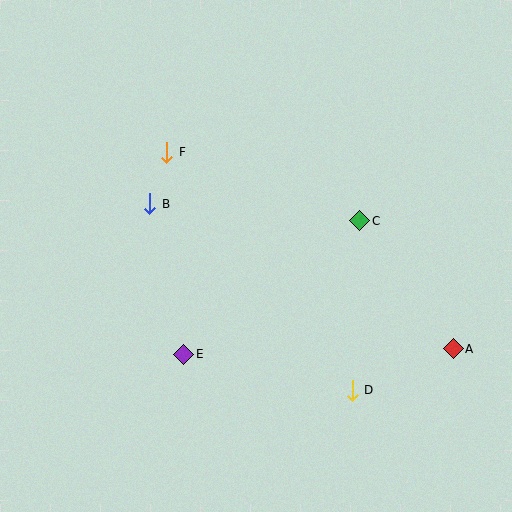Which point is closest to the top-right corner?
Point C is closest to the top-right corner.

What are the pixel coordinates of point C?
Point C is at (360, 221).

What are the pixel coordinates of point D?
Point D is at (352, 390).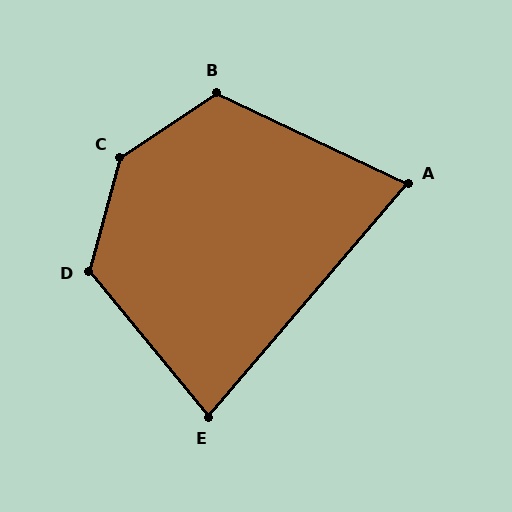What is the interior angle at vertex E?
Approximately 80 degrees (acute).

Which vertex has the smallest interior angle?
A, at approximately 75 degrees.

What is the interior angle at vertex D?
Approximately 125 degrees (obtuse).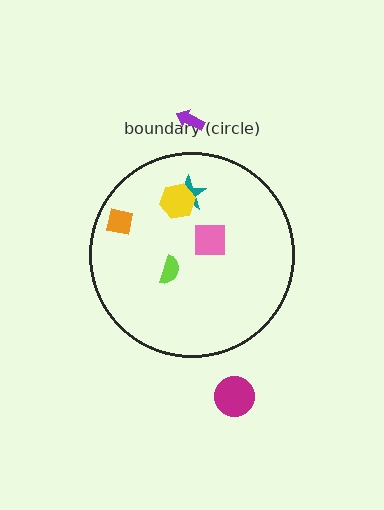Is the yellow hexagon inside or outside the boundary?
Inside.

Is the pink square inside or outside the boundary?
Inside.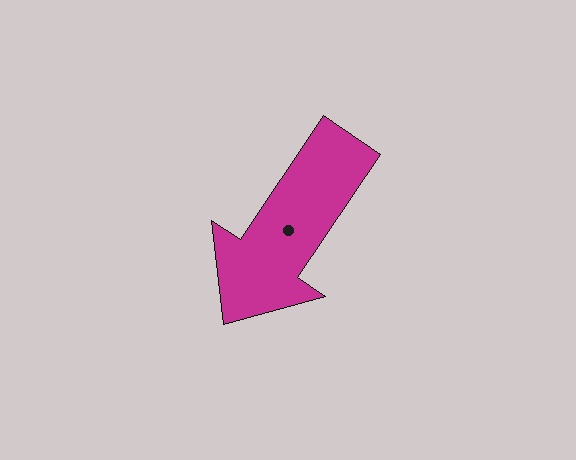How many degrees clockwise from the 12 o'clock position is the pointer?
Approximately 214 degrees.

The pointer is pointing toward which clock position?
Roughly 7 o'clock.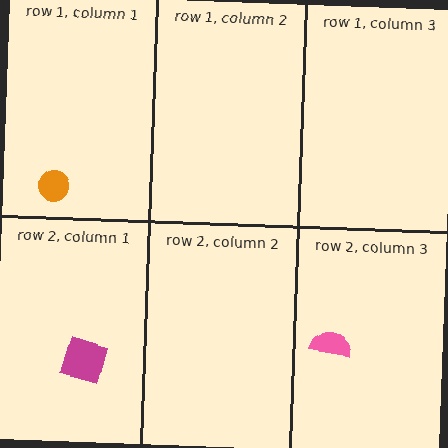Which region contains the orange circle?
The row 1, column 1 region.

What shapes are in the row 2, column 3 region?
The pink semicircle.